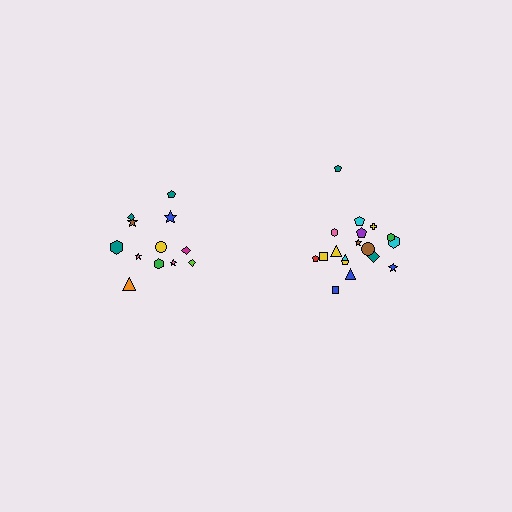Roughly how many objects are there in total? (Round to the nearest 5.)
Roughly 30 objects in total.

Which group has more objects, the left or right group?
The right group.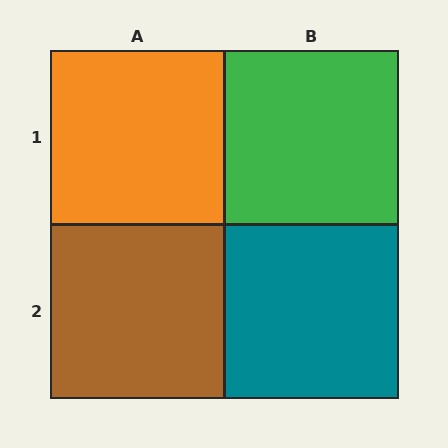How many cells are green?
1 cell is green.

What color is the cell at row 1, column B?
Green.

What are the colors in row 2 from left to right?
Brown, teal.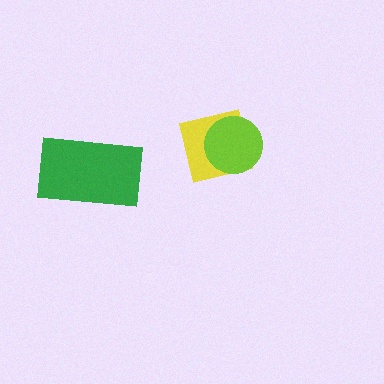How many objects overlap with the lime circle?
1 object overlaps with the lime circle.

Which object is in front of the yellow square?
The lime circle is in front of the yellow square.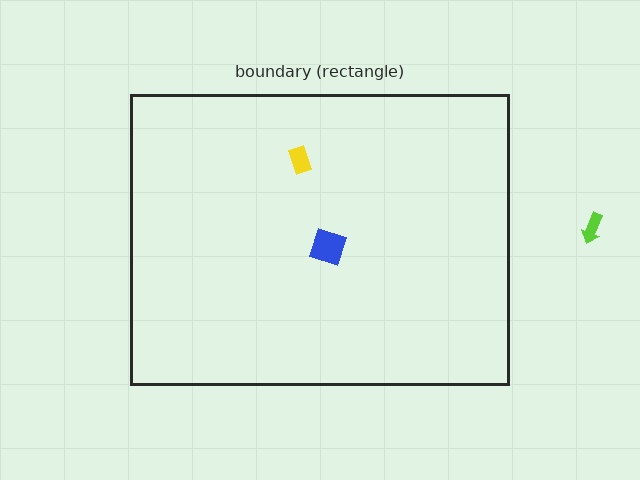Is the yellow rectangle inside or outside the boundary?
Inside.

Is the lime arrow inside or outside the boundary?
Outside.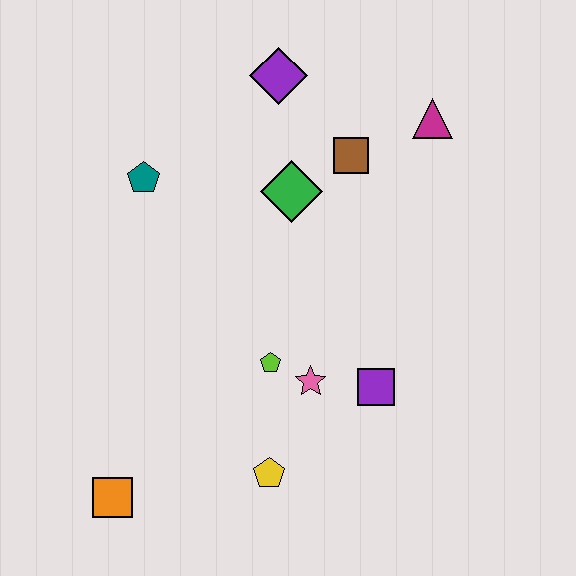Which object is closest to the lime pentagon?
The pink star is closest to the lime pentagon.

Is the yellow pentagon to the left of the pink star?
Yes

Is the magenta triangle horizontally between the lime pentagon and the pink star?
No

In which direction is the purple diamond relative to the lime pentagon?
The purple diamond is above the lime pentagon.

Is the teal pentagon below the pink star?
No